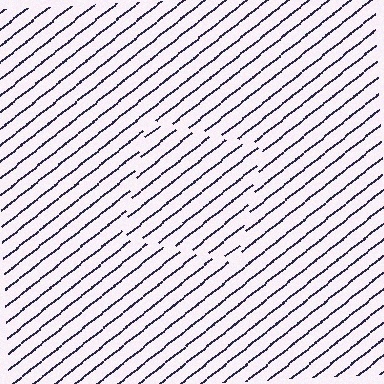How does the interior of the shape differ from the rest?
The interior of the shape contains the same grating, shifted by half a period — the contour is defined by the phase discontinuity where line-ends from the inner and outer gratings abut.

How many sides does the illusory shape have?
4 sides — the line-ends trace a square.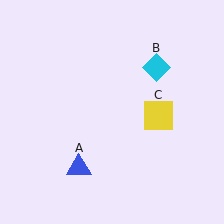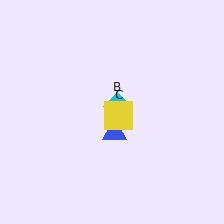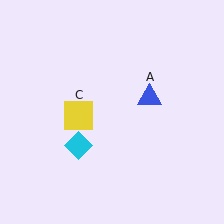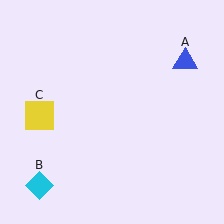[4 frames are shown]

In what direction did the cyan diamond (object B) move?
The cyan diamond (object B) moved down and to the left.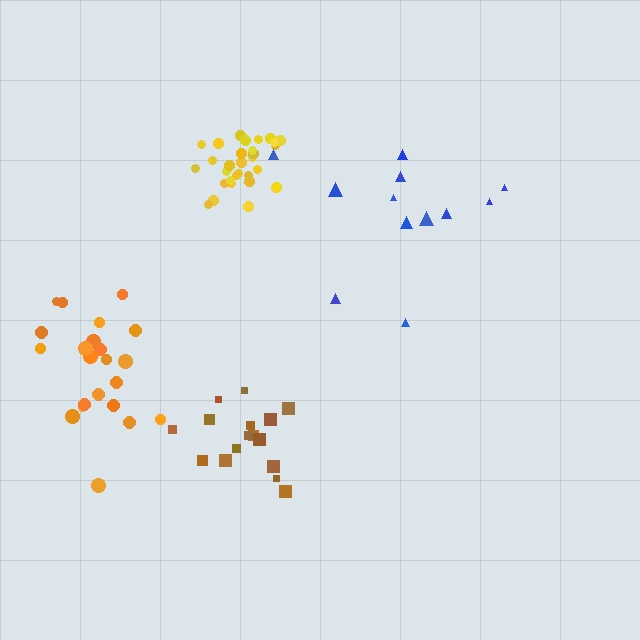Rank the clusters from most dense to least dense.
yellow, brown, orange, blue.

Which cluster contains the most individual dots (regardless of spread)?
Yellow (30).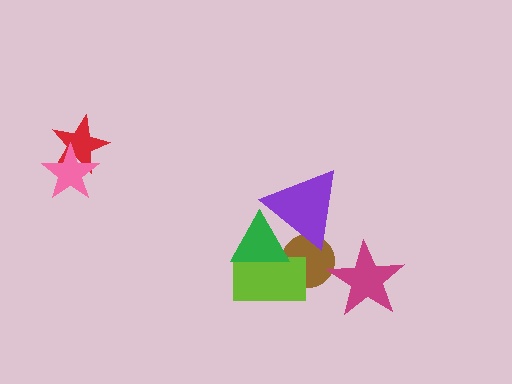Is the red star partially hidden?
Yes, it is partially covered by another shape.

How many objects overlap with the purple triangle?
2 objects overlap with the purple triangle.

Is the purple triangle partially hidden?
Yes, it is partially covered by another shape.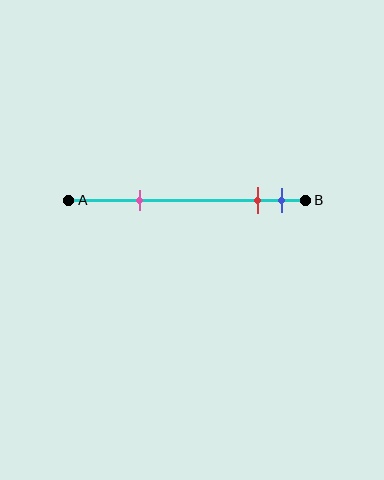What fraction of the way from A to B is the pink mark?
The pink mark is approximately 30% (0.3) of the way from A to B.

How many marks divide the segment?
There are 3 marks dividing the segment.